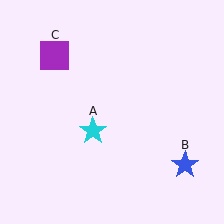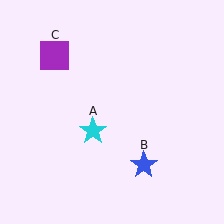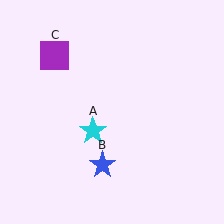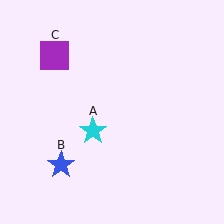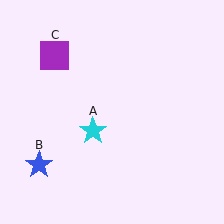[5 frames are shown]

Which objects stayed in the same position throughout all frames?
Cyan star (object A) and purple square (object C) remained stationary.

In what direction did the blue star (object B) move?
The blue star (object B) moved left.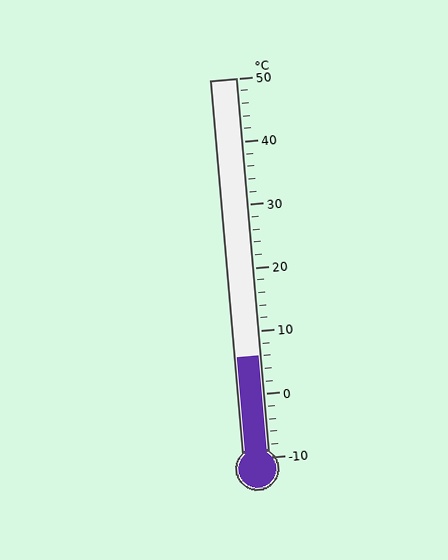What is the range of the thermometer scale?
The thermometer scale ranges from -10°C to 50°C.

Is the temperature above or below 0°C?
The temperature is above 0°C.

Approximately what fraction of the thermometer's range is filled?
The thermometer is filled to approximately 25% of its range.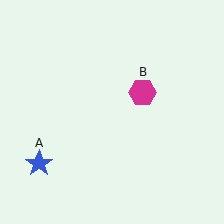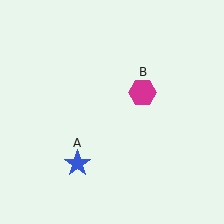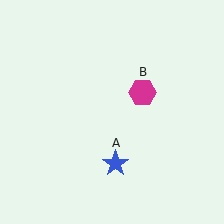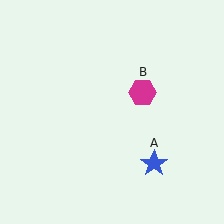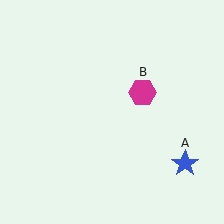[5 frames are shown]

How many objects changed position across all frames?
1 object changed position: blue star (object A).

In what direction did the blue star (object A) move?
The blue star (object A) moved right.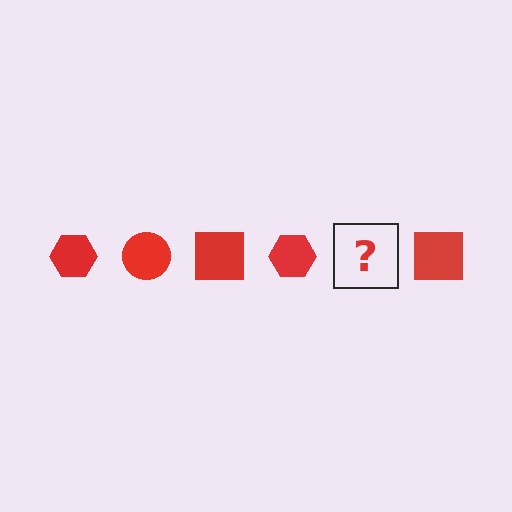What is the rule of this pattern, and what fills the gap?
The rule is that the pattern cycles through hexagon, circle, square shapes in red. The gap should be filled with a red circle.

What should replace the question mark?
The question mark should be replaced with a red circle.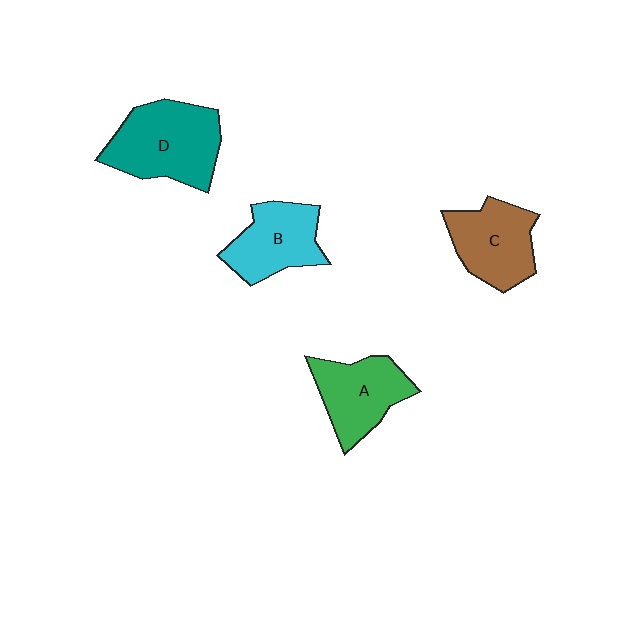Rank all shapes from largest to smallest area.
From largest to smallest: D (teal), C (brown), A (green), B (cyan).